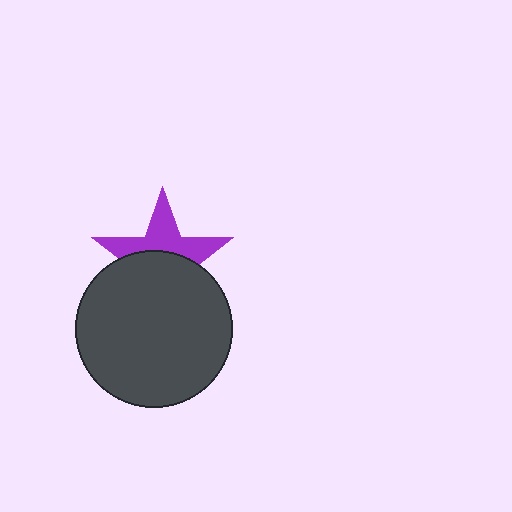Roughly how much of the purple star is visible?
About half of it is visible (roughly 45%).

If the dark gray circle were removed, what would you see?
You would see the complete purple star.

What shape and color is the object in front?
The object in front is a dark gray circle.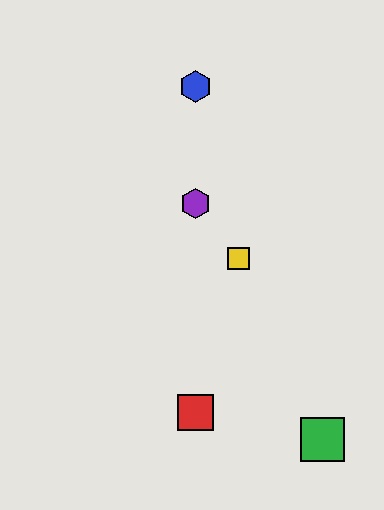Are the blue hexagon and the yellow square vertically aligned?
No, the blue hexagon is at x≈195 and the yellow square is at x≈238.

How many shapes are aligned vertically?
3 shapes (the red square, the blue hexagon, the purple hexagon) are aligned vertically.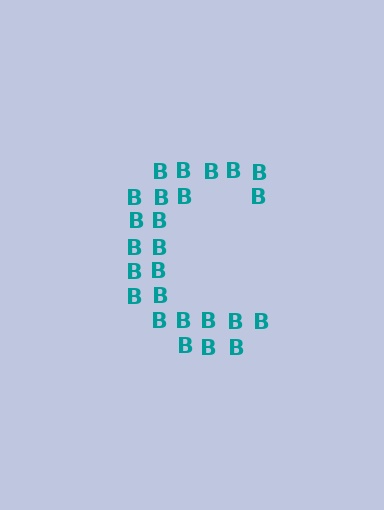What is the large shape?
The large shape is the letter C.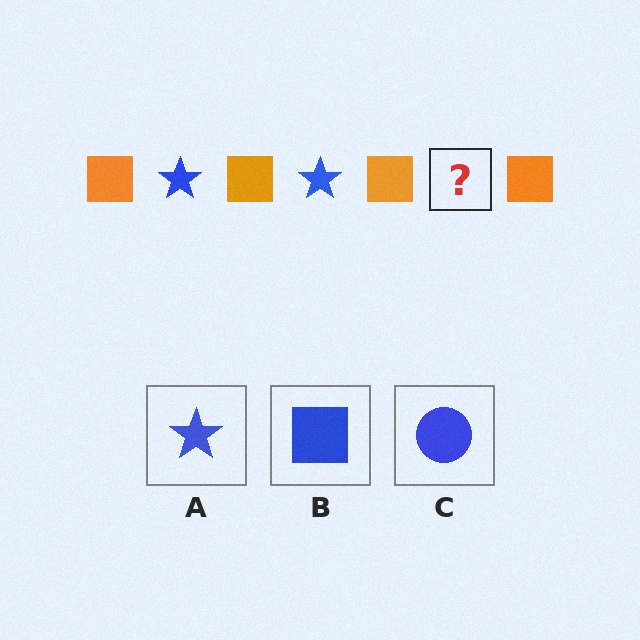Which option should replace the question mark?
Option A.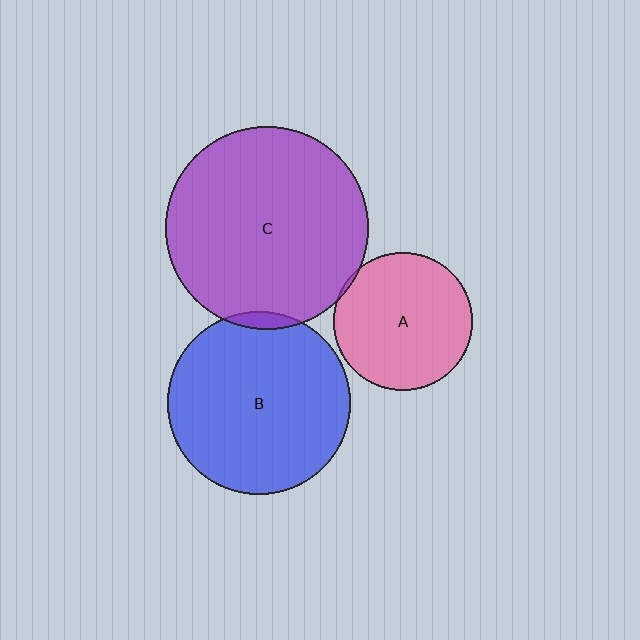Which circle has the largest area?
Circle C (purple).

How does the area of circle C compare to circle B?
Approximately 1.2 times.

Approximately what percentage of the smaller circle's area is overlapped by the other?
Approximately 5%.